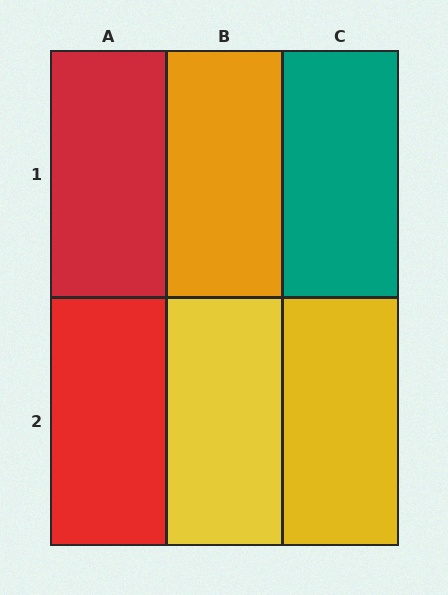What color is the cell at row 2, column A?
Red.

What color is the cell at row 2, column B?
Yellow.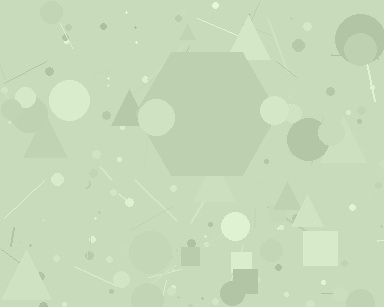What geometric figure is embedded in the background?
A hexagon is embedded in the background.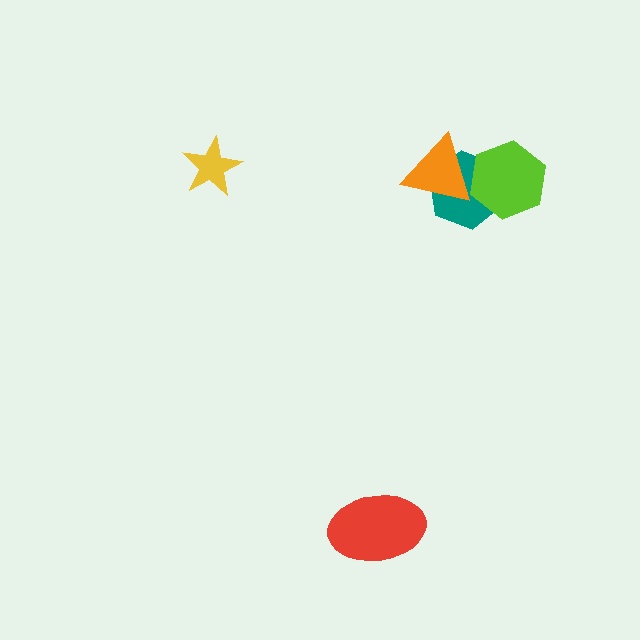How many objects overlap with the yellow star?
0 objects overlap with the yellow star.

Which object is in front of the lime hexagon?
The orange triangle is in front of the lime hexagon.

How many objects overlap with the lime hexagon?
2 objects overlap with the lime hexagon.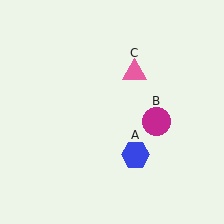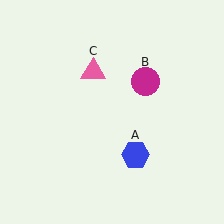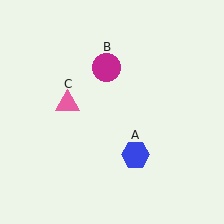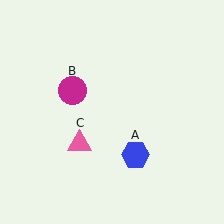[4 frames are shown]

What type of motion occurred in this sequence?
The magenta circle (object B), pink triangle (object C) rotated counterclockwise around the center of the scene.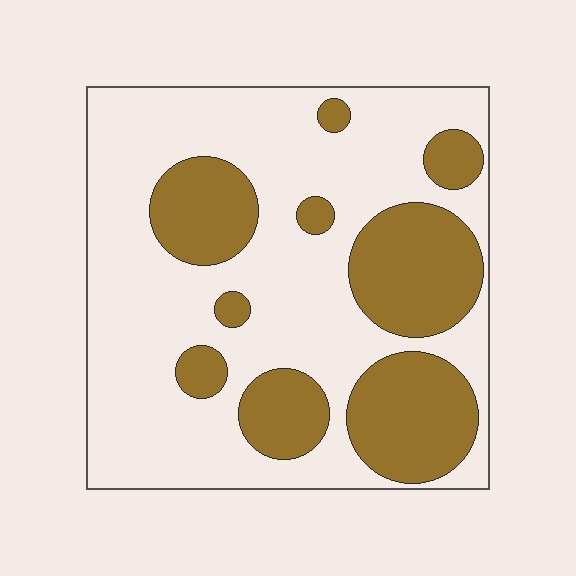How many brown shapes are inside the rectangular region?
9.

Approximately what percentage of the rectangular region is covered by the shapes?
Approximately 30%.